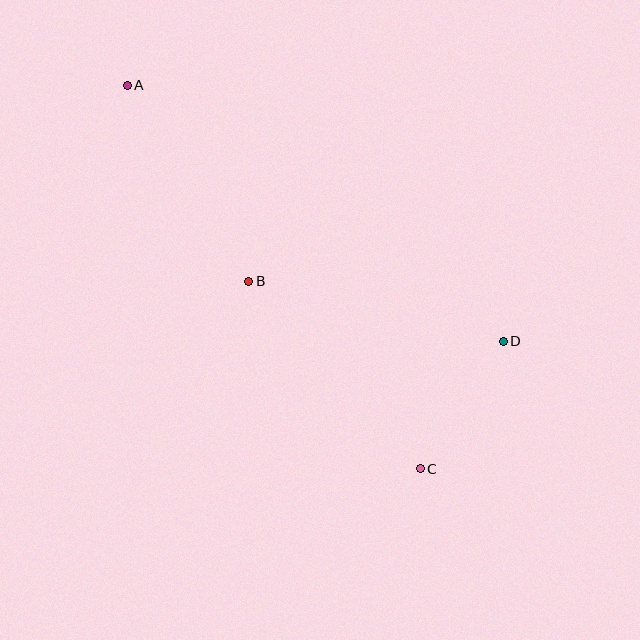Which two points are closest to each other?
Points C and D are closest to each other.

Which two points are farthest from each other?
Points A and C are farthest from each other.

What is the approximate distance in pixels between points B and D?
The distance between B and D is approximately 262 pixels.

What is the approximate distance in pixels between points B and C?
The distance between B and C is approximately 254 pixels.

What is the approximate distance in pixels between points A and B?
The distance between A and B is approximately 230 pixels.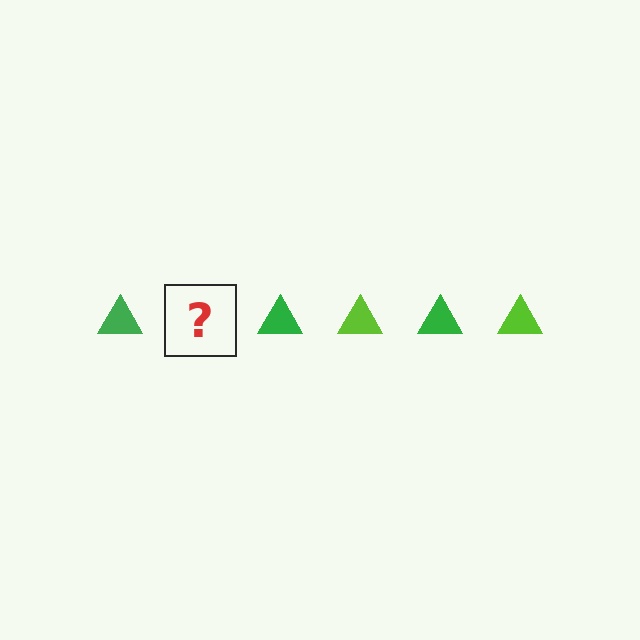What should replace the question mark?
The question mark should be replaced with a lime triangle.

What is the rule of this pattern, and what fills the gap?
The rule is that the pattern cycles through green, lime triangles. The gap should be filled with a lime triangle.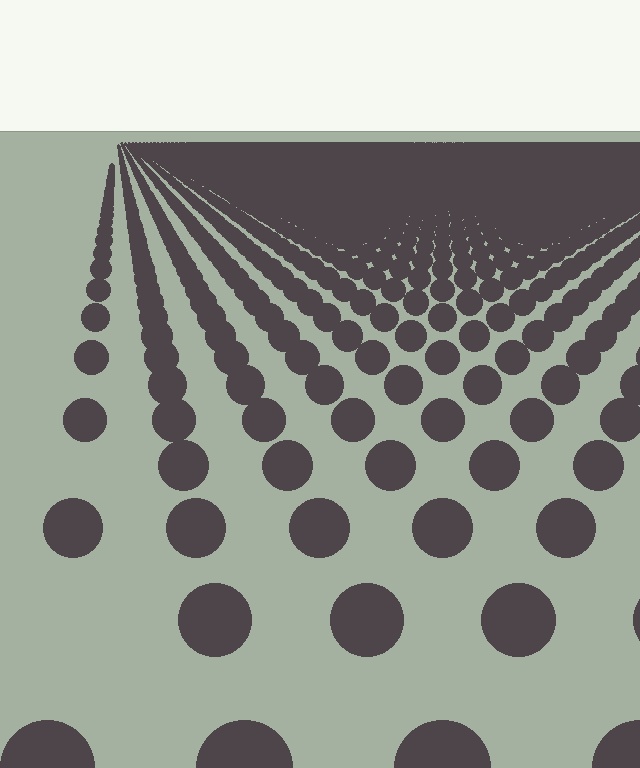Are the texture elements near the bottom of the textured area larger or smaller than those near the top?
Larger. Near the bottom, elements are closer to the viewer and appear at a bigger on-screen size.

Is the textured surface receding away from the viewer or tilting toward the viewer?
The surface is receding away from the viewer. Texture elements get smaller and denser toward the top.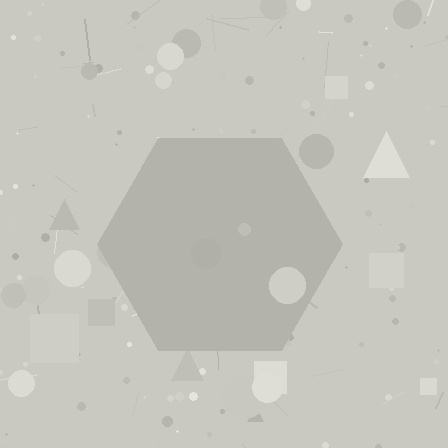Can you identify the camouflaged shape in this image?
The camouflaged shape is a hexagon.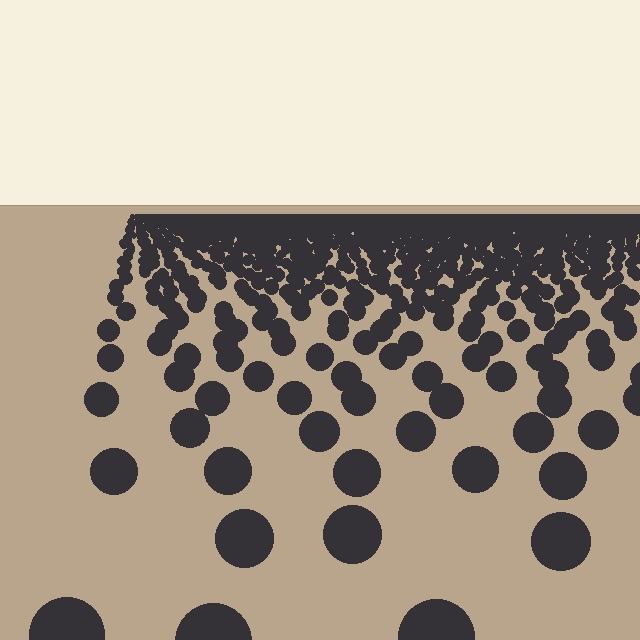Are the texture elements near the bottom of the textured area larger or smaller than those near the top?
Larger. Near the bottom, elements are closer to the viewer and appear at a bigger on-screen size.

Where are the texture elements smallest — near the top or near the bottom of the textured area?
Near the top.